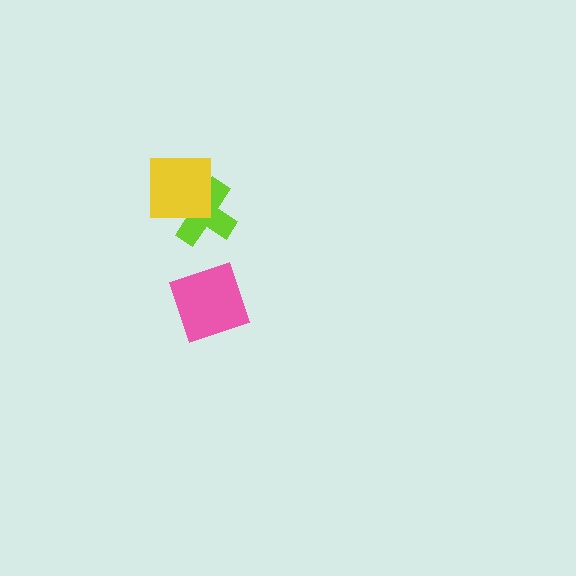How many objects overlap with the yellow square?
1 object overlaps with the yellow square.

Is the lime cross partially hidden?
Yes, it is partially covered by another shape.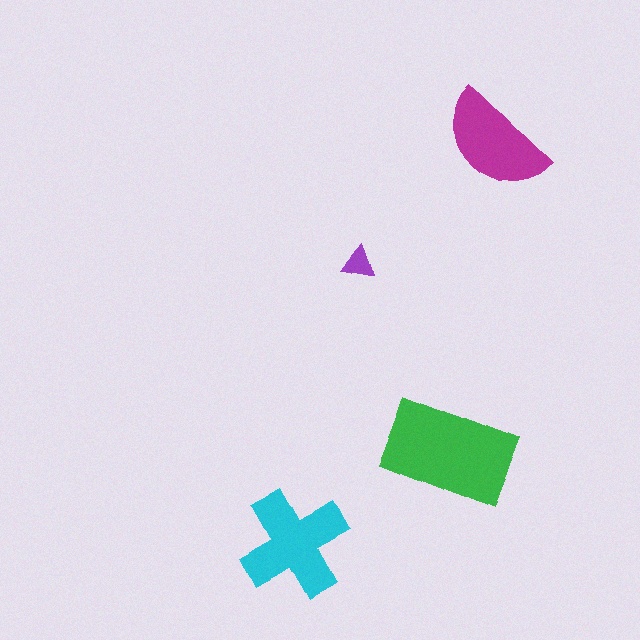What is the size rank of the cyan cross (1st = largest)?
2nd.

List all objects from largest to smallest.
The green rectangle, the cyan cross, the magenta semicircle, the purple triangle.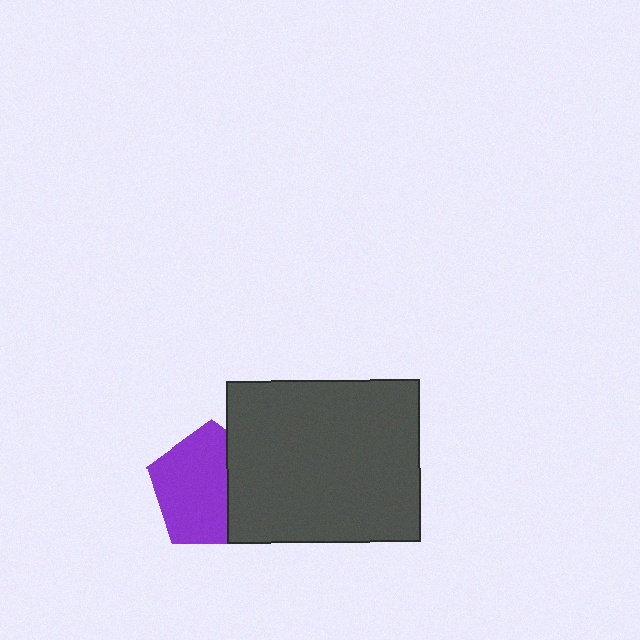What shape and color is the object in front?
The object in front is a dark gray rectangle.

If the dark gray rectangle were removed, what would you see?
You would see the complete purple pentagon.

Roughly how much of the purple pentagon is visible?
Most of it is visible (roughly 66%).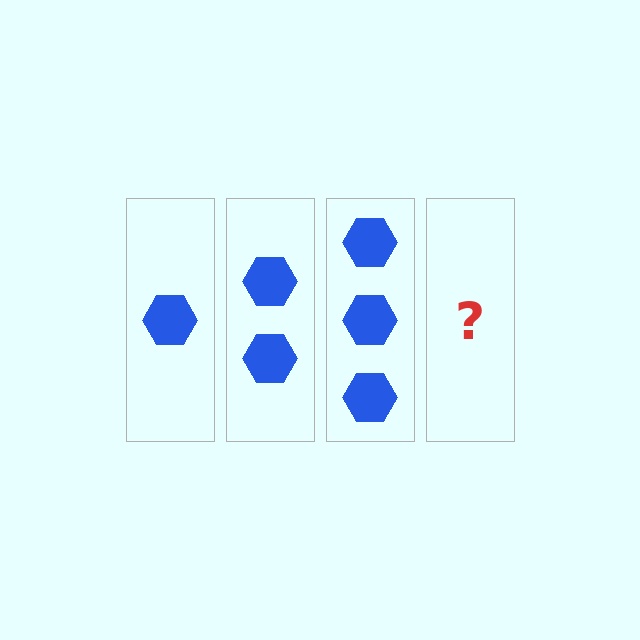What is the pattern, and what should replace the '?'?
The pattern is that each step adds one more hexagon. The '?' should be 4 hexagons.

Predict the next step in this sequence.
The next step is 4 hexagons.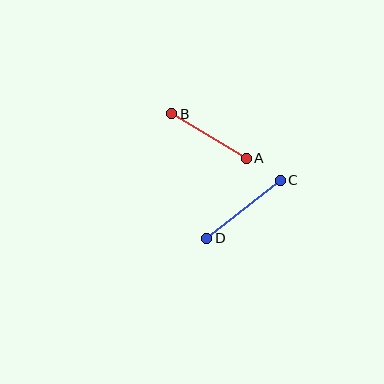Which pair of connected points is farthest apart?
Points C and D are farthest apart.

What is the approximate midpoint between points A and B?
The midpoint is at approximately (209, 136) pixels.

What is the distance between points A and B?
The distance is approximately 87 pixels.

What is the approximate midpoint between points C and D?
The midpoint is at approximately (244, 209) pixels.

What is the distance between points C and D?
The distance is approximately 94 pixels.